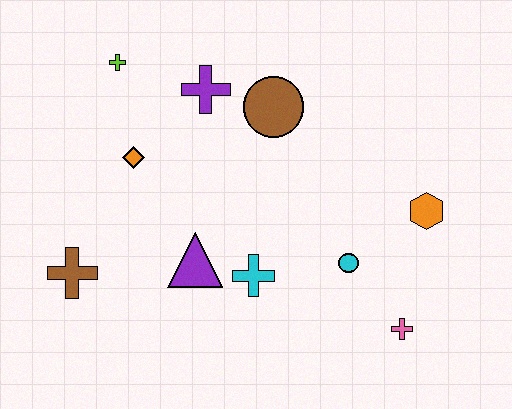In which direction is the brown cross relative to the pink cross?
The brown cross is to the left of the pink cross.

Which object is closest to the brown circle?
The purple cross is closest to the brown circle.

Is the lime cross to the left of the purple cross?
Yes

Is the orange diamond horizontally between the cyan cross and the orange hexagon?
No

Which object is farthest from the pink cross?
The lime cross is farthest from the pink cross.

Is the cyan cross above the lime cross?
No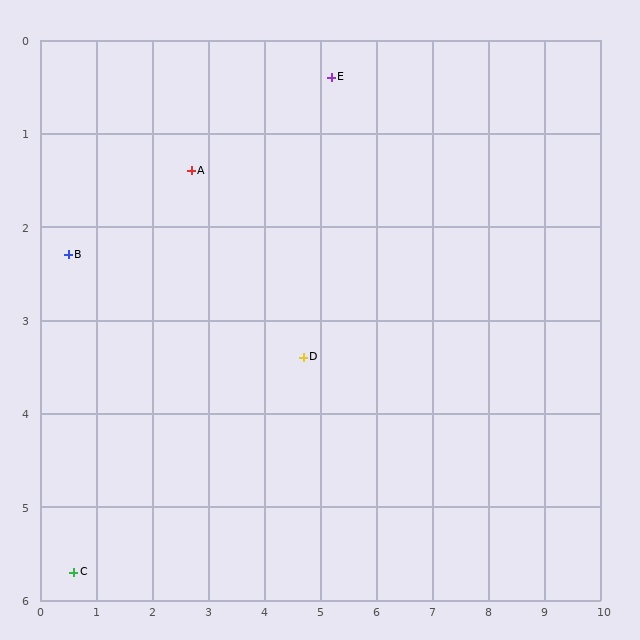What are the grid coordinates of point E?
Point E is at approximately (5.2, 0.4).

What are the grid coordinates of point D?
Point D is at approximately (4.7, 3.4).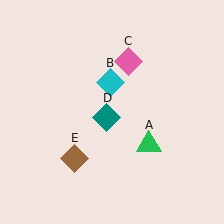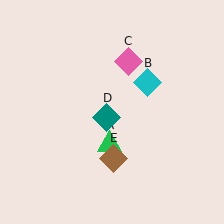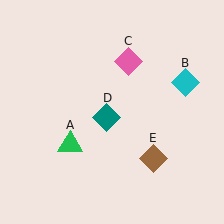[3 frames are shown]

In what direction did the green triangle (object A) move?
The green triangle (object A) moved left.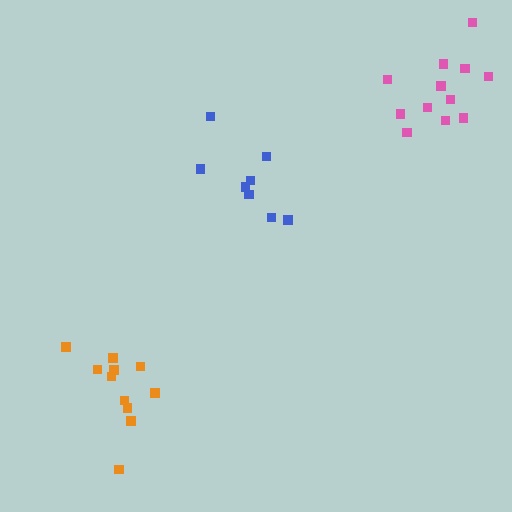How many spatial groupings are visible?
There are 3 spatial groupings.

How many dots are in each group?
Group 1: 8 dots, Group 2: 11 dots, Group 3: 12 dots (31 total).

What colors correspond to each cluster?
The clusters are colored: blue, orange, pink.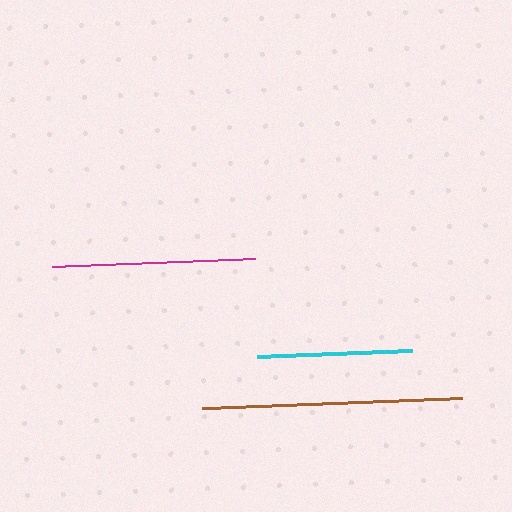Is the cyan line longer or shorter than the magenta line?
The magenta line is longer than the cyan line.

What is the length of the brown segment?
The brown segment is approximately 260 pixels long.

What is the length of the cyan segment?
The cyan segment is approximately 155 pixels long.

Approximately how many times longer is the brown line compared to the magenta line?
The brown line is approximately 1.3 times the length of the magenta line.